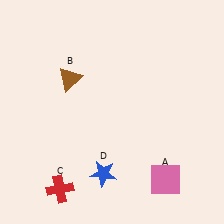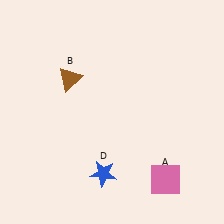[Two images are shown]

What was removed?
The red cross (C) was removed in Image 2.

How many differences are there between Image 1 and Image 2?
There is 1 difference between the two images.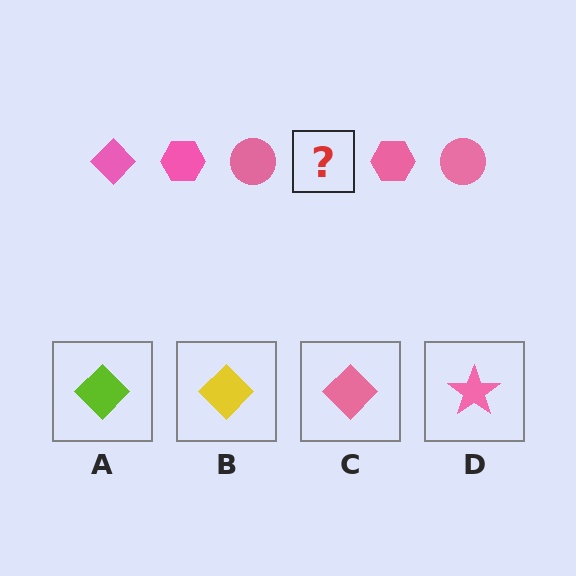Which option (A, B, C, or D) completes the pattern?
C.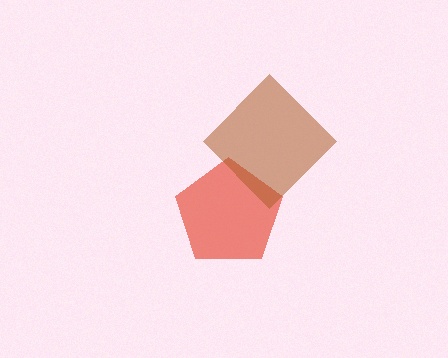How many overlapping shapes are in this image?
There are 2 overlapping shapes in the image.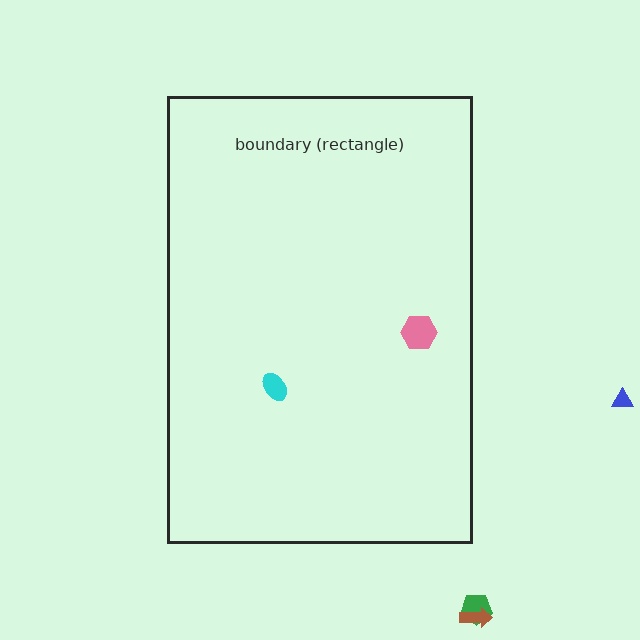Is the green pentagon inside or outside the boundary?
Outside.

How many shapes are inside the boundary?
2 inside, 3 outside.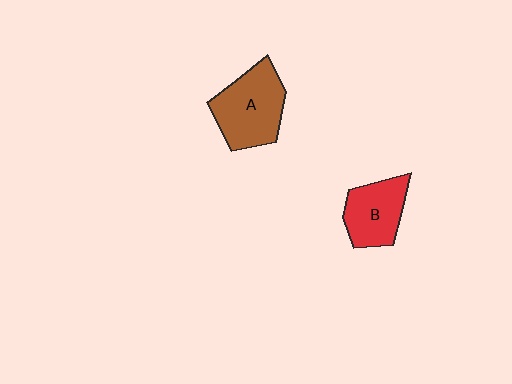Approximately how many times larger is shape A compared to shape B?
Approximately 1.3 times.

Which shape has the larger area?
Shape A (brown).